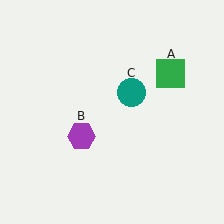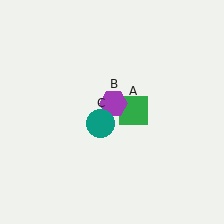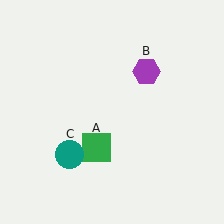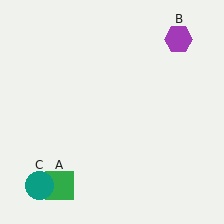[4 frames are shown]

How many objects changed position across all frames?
3 objects changed position: green square (object A), purple hexagon (object B), teal circle (object C).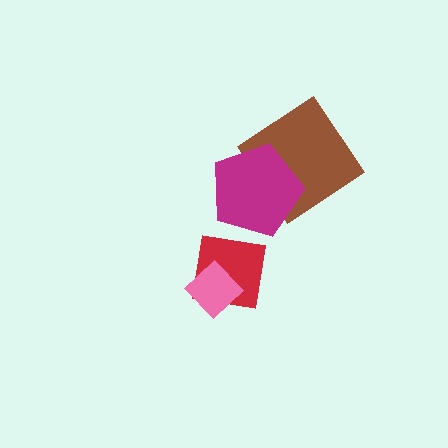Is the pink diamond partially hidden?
No, no other shape covers it.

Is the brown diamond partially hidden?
Yes, it is partially covered by another shape.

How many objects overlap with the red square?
1 object overlaps with the red square.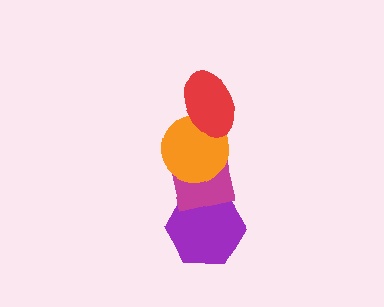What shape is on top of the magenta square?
The orange circle is on top of the magenta square.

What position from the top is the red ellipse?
The red ellipse is 1st from the top.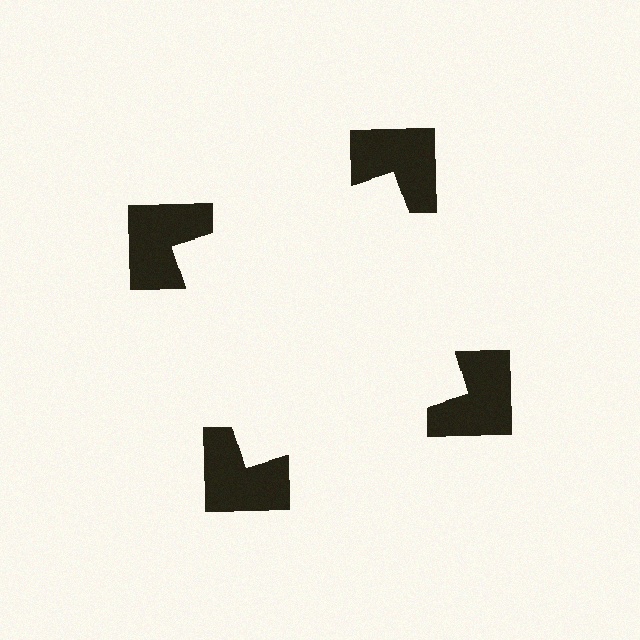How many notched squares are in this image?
There are 4 — one at each vertex of the illusory square.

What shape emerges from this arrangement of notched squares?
An illusory square — its edges are inferred from the aligned wedge cuts in the notched squares, not physically drawn.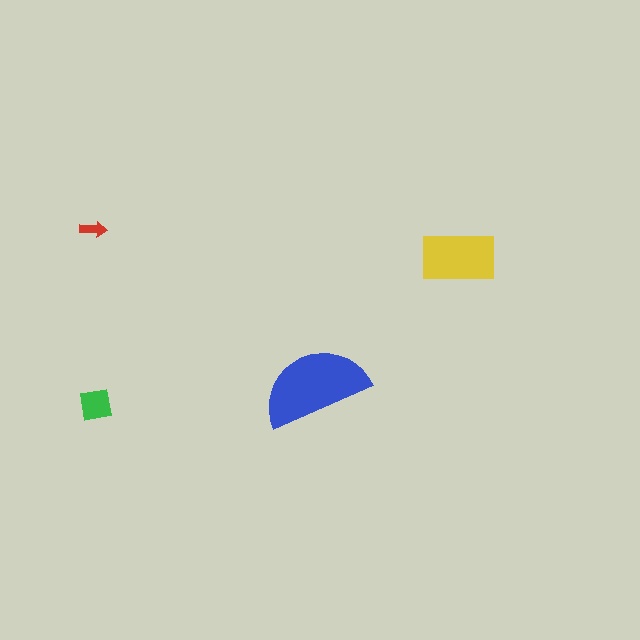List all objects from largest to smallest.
The blue semicircle, the yellow rectangle, the green square, the red arrow.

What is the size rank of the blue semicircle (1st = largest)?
1st.